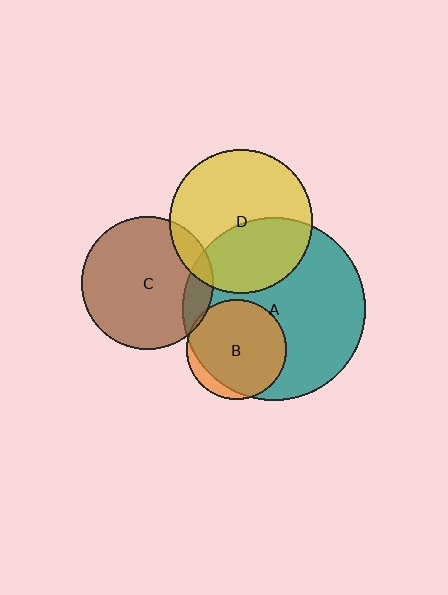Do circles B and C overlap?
Yes.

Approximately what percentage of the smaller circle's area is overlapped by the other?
Approximately 5%.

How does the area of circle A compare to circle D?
Approximately 1.6 times.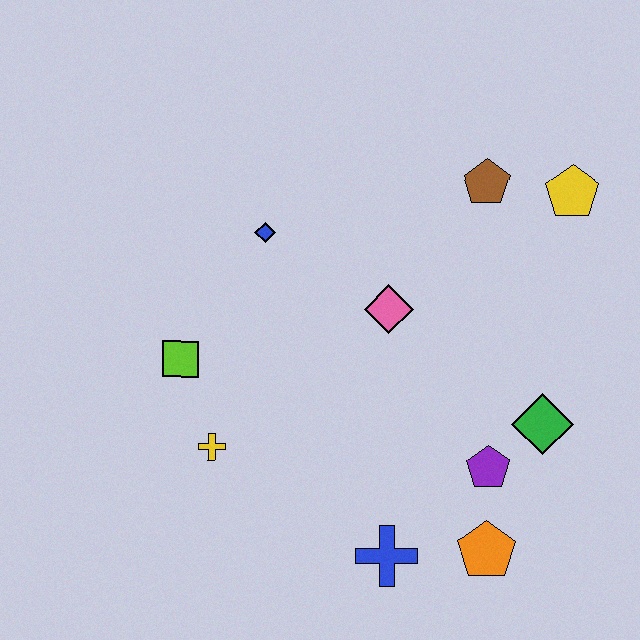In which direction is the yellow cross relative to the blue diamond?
The yellow cross is below the blue diamond.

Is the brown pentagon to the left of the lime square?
No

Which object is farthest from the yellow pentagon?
The yellow cross is farthest from the yellow pentagon.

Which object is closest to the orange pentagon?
The purple pentagon is closest to the orange pentagon.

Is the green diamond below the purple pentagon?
No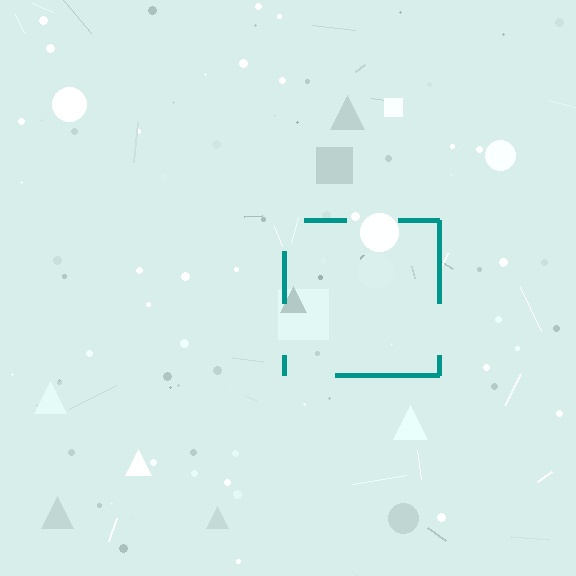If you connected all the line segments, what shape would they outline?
They would outline a square.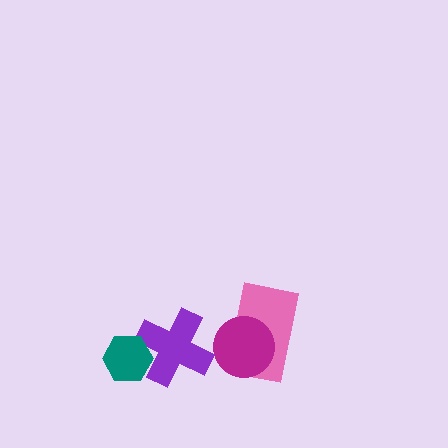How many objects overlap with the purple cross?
1 object overlaps with the purple cross.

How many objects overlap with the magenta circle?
1 object overlaps with the magenta circle.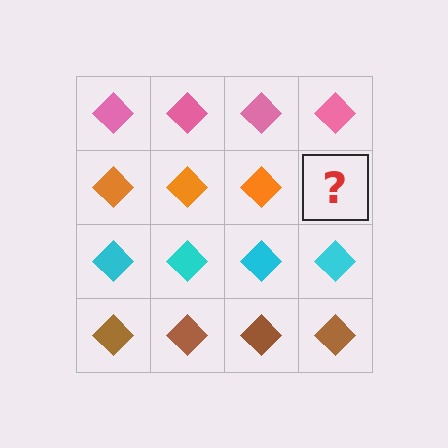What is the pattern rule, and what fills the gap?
The rule is that each row has a consistent color. The gap should be filled with an orange diamond.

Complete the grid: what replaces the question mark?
The question mark should be replaced with an orange diamond.